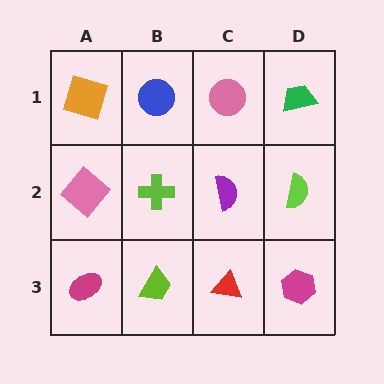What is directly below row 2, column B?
A lime trapezoid.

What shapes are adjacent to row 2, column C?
A pink circle (row 1, column C), a red triangle (row 3, column C), a lime cross (row 2, column B), a lime semicircle (row 2, column D).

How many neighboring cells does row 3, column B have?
3.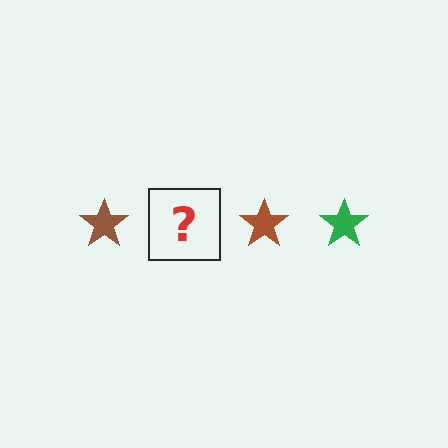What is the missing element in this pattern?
The missing element is a green star.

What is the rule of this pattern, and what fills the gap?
The rule is that the pattern cycles through brown, green stars. The gap should be filled with a green star.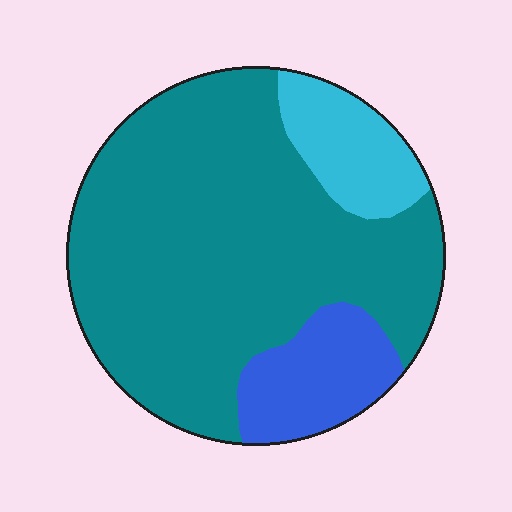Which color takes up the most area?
Teal, at roughly 75%.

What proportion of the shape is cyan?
Cyan covers 12% of the shape.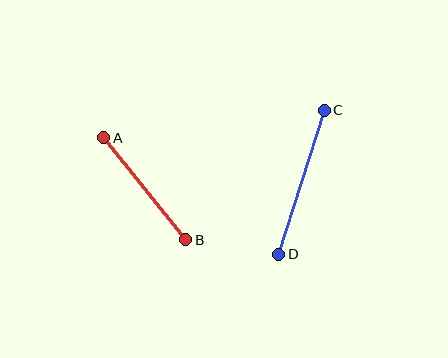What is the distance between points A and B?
The distance is approximately 131 pixels.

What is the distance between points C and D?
The distance is approximately 151 pixels.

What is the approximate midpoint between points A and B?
The midpoint is at approximately (145, 189) pixels.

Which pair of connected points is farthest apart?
Points C and D are farthest apart.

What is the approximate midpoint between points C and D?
The midpoint is at approximately (302, 182) pixels.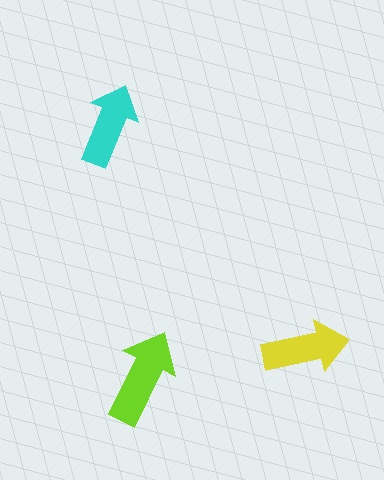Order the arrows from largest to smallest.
the lime one, the yellow one, the cyan one.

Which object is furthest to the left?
The cyan arrow is leftmost.